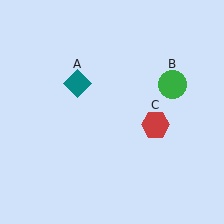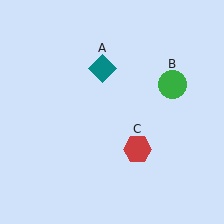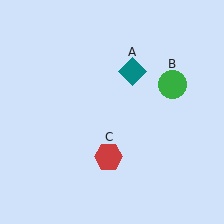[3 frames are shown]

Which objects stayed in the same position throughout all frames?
Green circle (object B) remained stationary.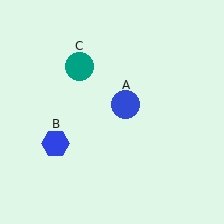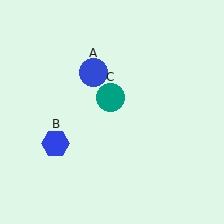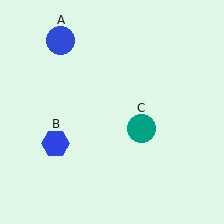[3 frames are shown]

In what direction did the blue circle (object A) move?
The blue circle (object A) moved up and to the left.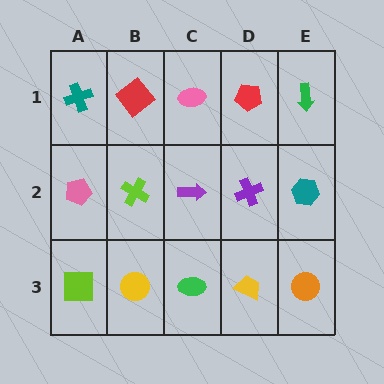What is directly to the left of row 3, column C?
A yellow circle.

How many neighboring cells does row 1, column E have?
2.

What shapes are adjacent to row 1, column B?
A lime cross (row 2, column B), a teal cross (row 1, column A), a pink ellipse (row 1, column C).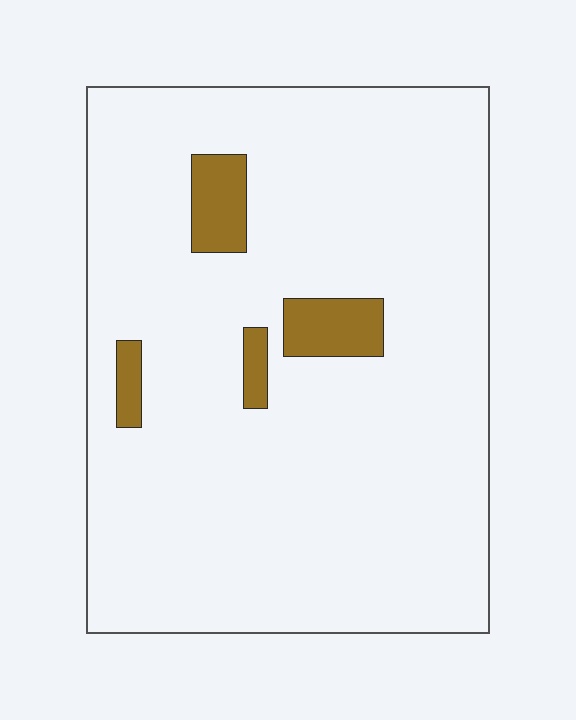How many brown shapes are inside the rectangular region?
4.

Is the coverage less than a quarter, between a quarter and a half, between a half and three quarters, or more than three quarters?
Less than a quarter.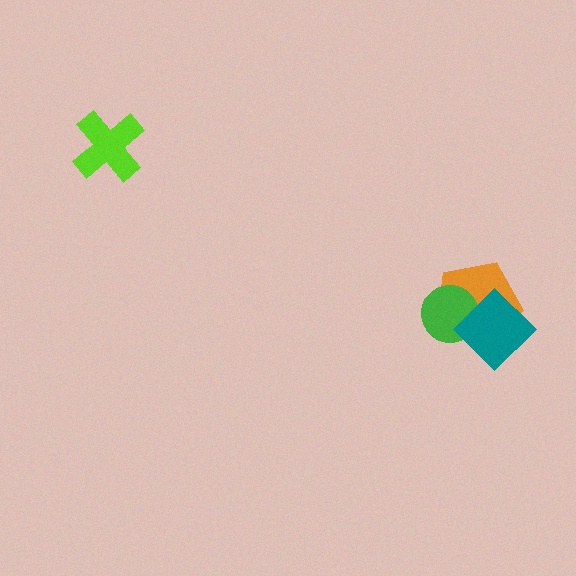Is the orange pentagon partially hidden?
Yes, it is partially covered by another shape.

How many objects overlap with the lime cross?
0 objects overlap with the lime cross.